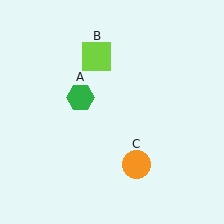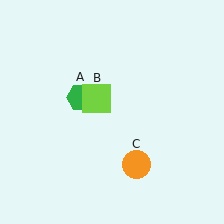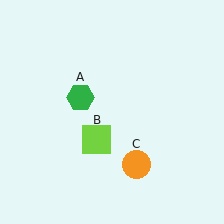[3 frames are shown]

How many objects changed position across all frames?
1 object changed position: lime square (object B).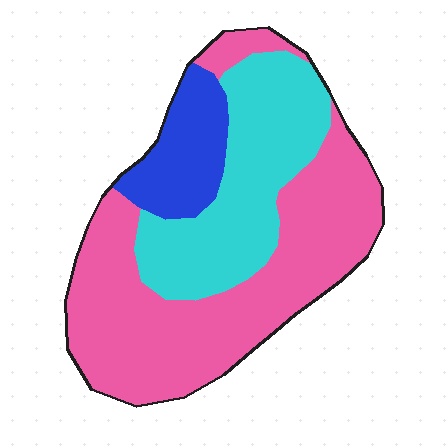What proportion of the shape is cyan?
Cyan takes up between a quarter and a half of the shape.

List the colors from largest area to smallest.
From largest to smallest: pink, cyan, blue.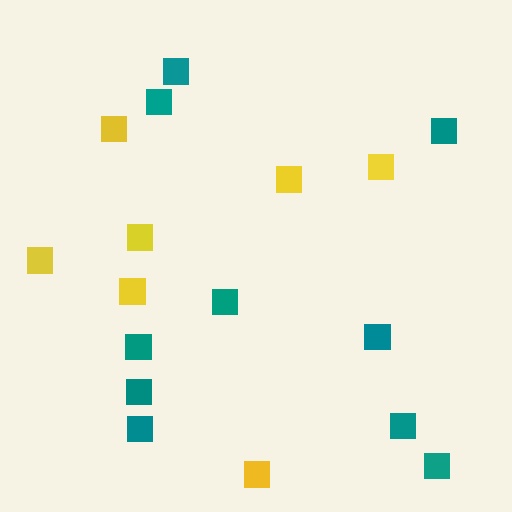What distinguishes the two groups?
There are 2 groups: one group of yellow squares (7) and one group of teal squares (10).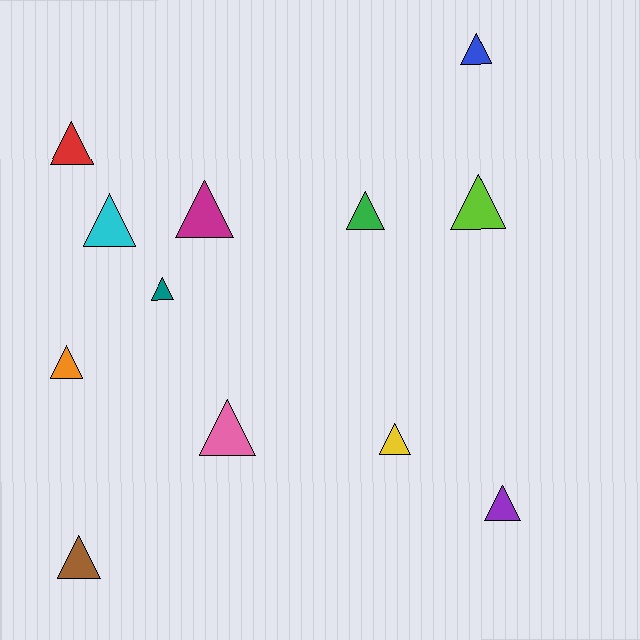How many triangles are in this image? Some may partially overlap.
There are 12 triangles.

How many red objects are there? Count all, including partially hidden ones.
There is 1 red object.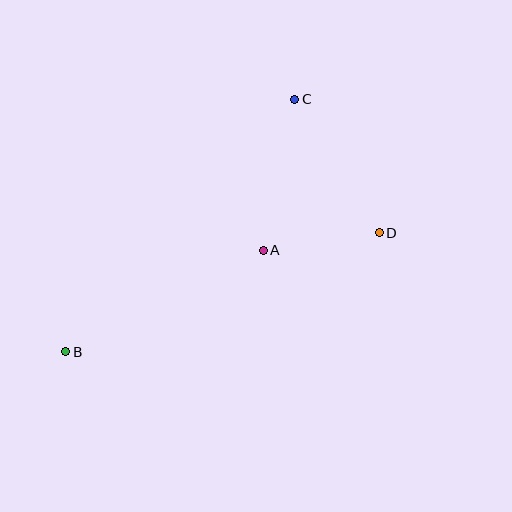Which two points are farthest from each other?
Points B and C are farthest from each other.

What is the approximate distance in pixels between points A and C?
The distance between A and C is approximately 154 pixels.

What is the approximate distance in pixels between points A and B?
The distance between A and B is approximately 222 pixels.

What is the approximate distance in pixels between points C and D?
The distance between C and D is approximately 158 pixels.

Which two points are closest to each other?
Points A and D are closest to each other.